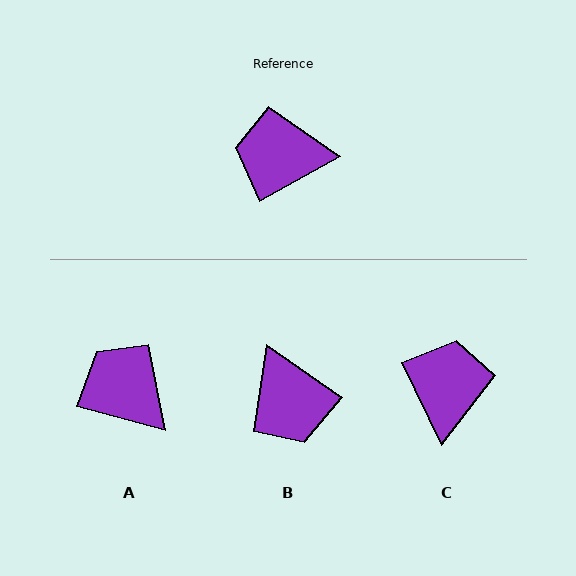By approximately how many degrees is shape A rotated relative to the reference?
Approximately 44 degrees clockwise.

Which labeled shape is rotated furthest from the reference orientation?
B, about 116 degrees away.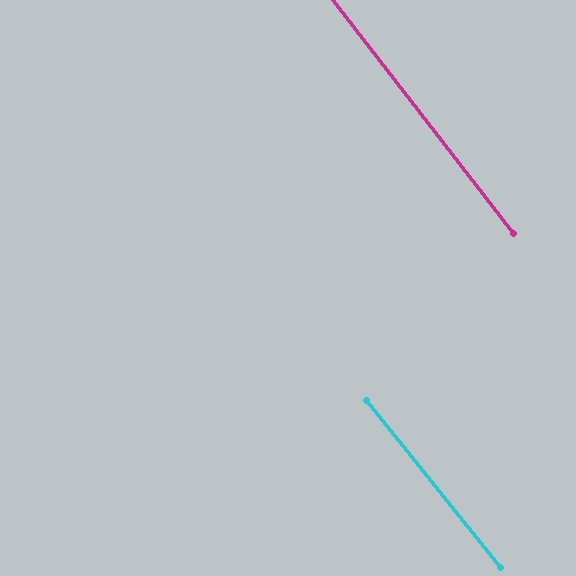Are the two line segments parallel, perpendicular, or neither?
Parallel — their directions differ by only 1.3°.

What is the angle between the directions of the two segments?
Approximately 1 degree.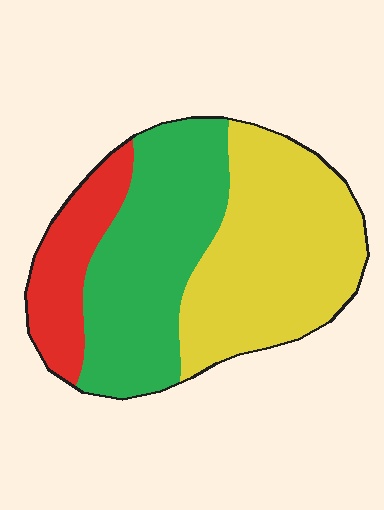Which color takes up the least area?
Red, at roughly 15%.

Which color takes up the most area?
Yellow, at roughly 45%.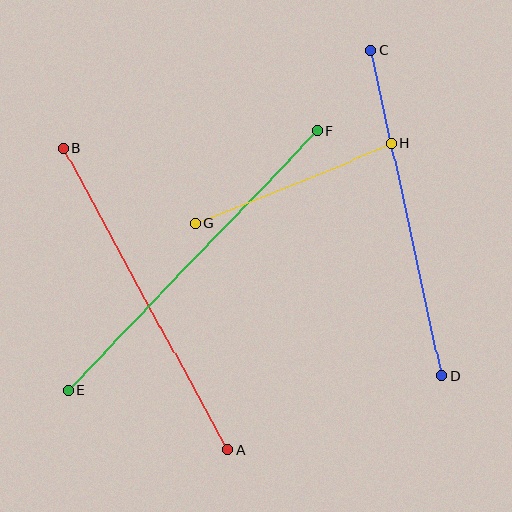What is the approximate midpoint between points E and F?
The midpoint is at approximately (193, 260) pixels.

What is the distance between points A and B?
The distance is approximately 344 pixels.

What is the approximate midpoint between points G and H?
The midpoint is at approximately (293, 184) pixels.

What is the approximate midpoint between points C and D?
The midpoint is at approximately (406, 213) pixels.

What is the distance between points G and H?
The distance is approximately 212 pixels.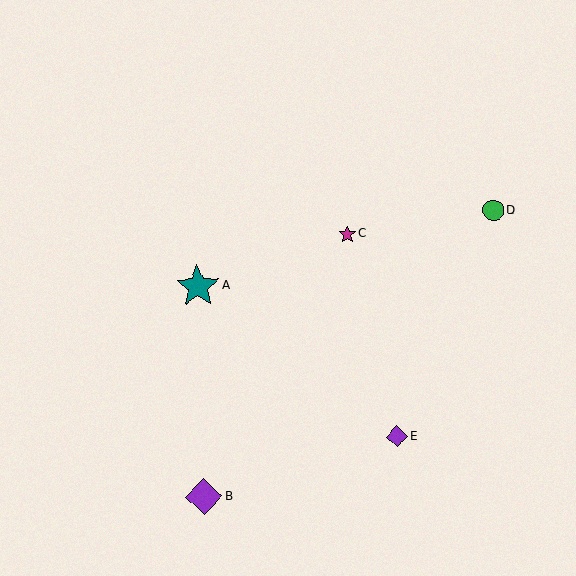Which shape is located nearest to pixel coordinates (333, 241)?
The magenta star (labeled C) at (347, 234) is nearest to that location.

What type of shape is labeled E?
Shape E is a purple diamond.